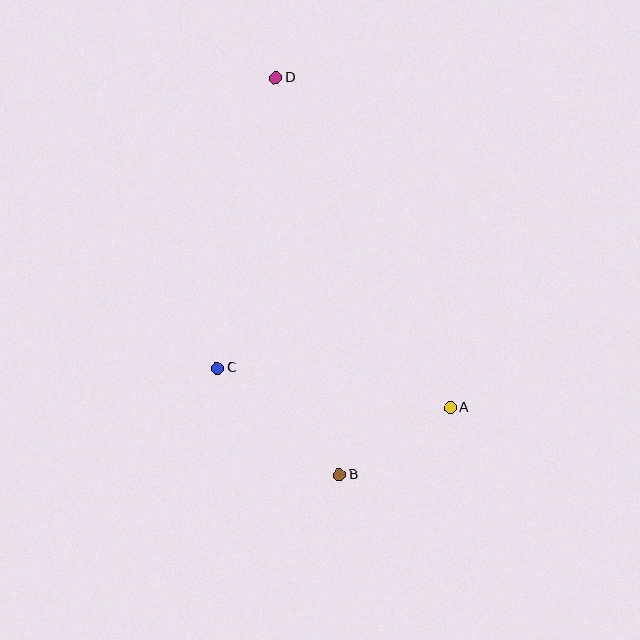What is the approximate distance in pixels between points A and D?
The distance between A and D is approximately 373 pixels.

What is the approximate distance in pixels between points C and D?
The distance between C and D is approximately 296 pixels.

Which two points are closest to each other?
Points A and B are closest to each other.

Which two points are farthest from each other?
Points B and D are farthest from each other.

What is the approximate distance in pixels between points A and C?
The distance between A and C is approximately 237 pixels.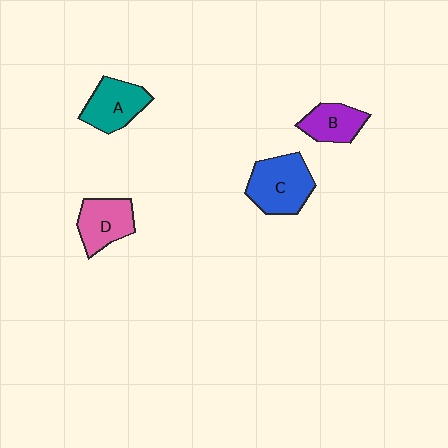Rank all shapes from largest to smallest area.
From largest to smallest: C (blue), A (teal), D (pink), B (purple).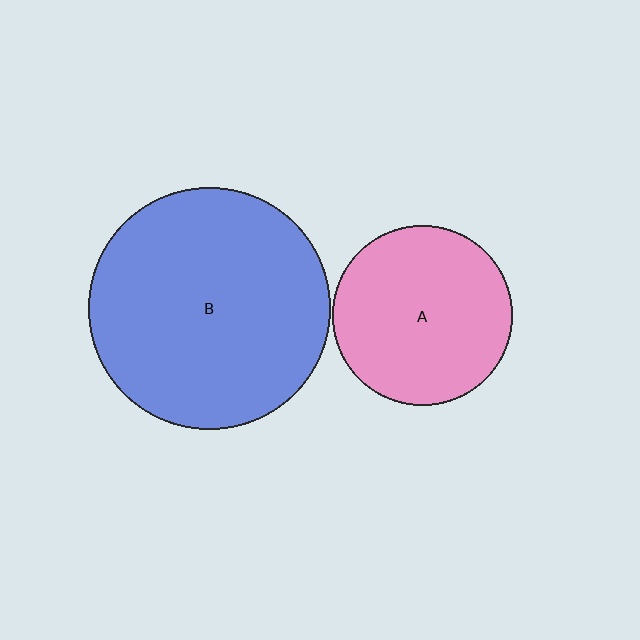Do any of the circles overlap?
No, none of the circles overlap.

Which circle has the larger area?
Circle B (blue).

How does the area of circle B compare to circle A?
Approximately 1.8 times.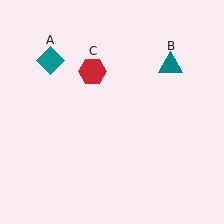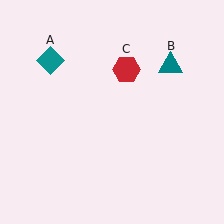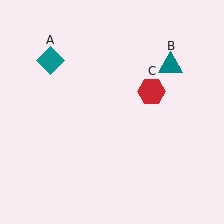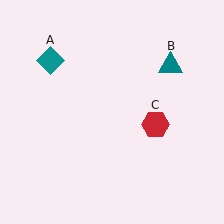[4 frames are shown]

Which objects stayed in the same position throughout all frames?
Teal diamond (object A) and teal triangle (object B) remained stationary.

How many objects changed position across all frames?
1 object changed position: red hexagon (object C).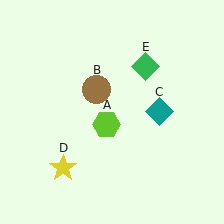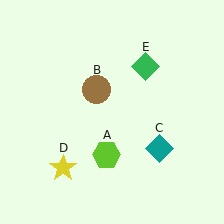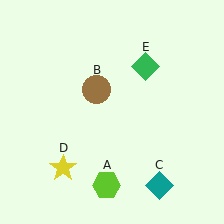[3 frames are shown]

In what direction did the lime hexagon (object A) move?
The lime hexagon (object A) moved down.